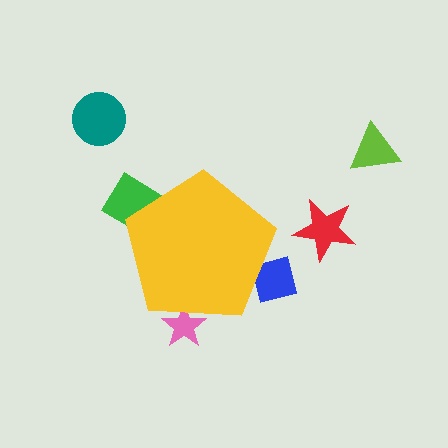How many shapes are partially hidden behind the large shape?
3 shapes are partially hidden.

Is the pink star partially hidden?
Yes, the pink star is partially hidden behind the yellow pentagon.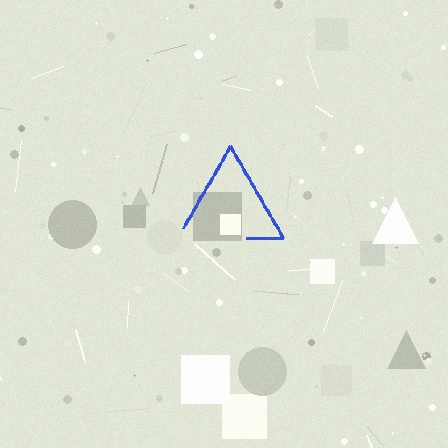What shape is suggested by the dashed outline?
The dashed outline suggests a triangle.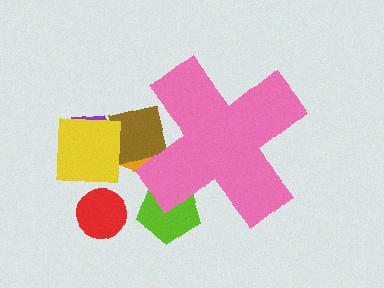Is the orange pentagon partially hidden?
Yes, the orange pentagon is partially hidden behind the pink cross.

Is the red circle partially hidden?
No, the red circle is fully visible.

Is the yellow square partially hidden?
No, the yellow square is fully visible.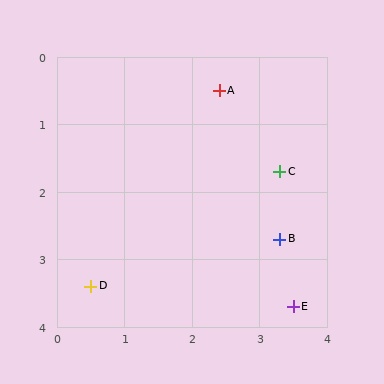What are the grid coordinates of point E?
Point E is at approximately (3.5, 3.7).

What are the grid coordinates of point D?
Point D is at approximately (0.5, 3.4).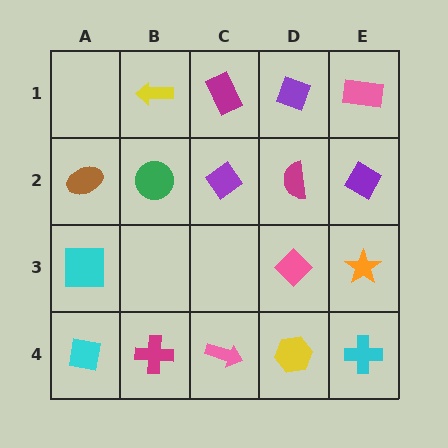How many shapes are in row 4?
5 shapes.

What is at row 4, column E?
A cyan cross.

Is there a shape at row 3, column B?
No, that cell is empty.